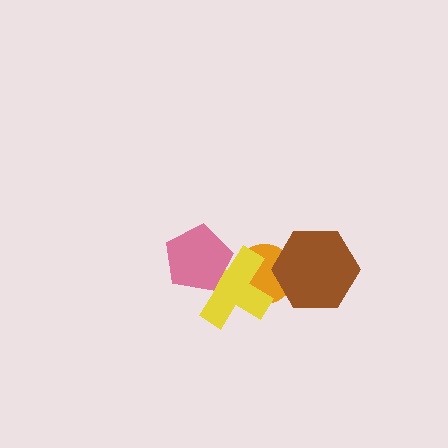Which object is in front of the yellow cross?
The pink pentagon is in front of the yellow cross.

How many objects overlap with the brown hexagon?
1 object overlaps with the brown hexagon.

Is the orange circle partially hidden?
Yes, it is partially covered by another shape.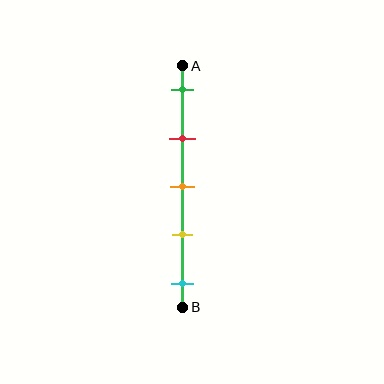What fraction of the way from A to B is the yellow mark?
The yellow mark is approximately 70% (0.7) of the way from A to B.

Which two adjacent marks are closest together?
The orange and yellow marks are the closest adjacent pair.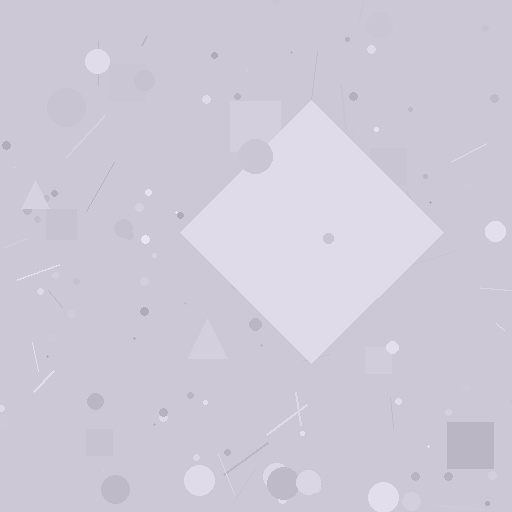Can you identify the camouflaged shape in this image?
The camouflaged shape is a diamond.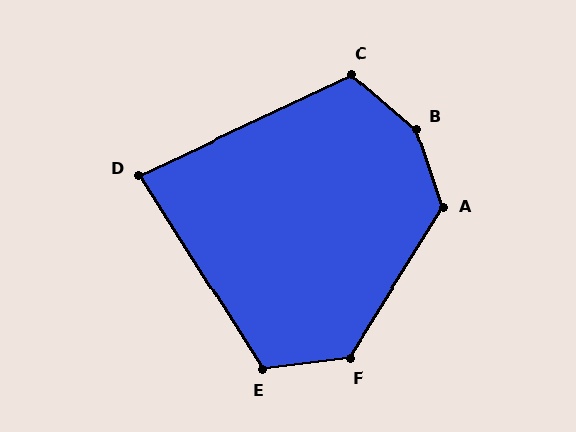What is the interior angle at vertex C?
Approximately 114 degrees (obtuse).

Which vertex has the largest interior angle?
B, at approximately 149 degrees.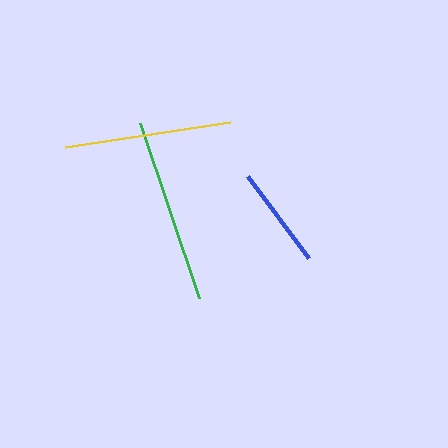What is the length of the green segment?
The green segment is approximately 185 pixels long.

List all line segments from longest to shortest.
From longest to shortest: green, yellow, blue.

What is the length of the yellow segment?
The yellow segment is approximately 166 pixels long.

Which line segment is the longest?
The green line is the longest at approximately 185 pixels.